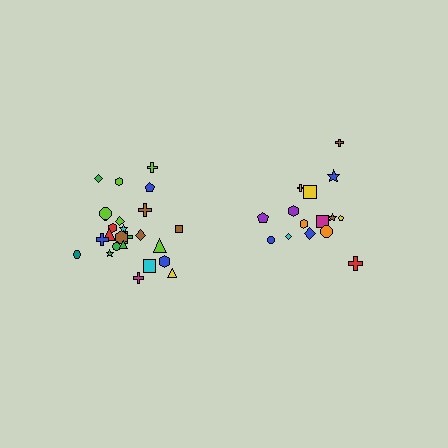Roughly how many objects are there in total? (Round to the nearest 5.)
Roughly 40 objects in total.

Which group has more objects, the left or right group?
The left group.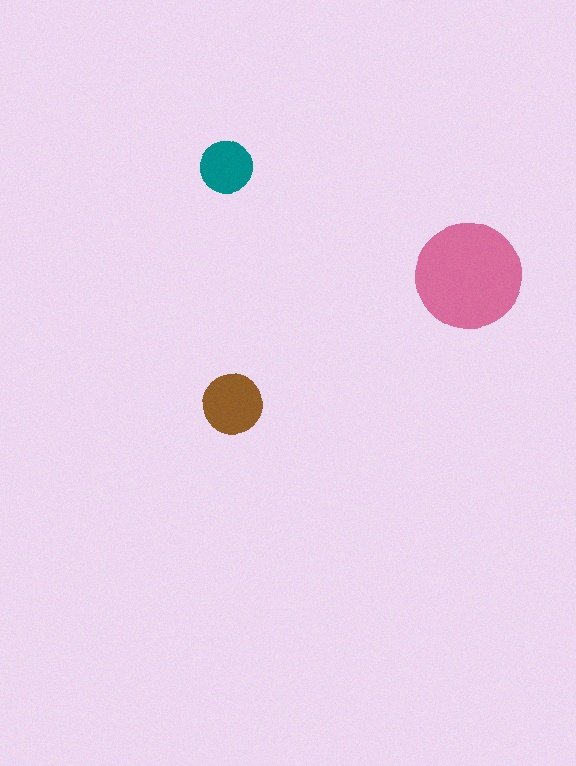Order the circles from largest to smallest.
the pink one, the brown one, the teal one.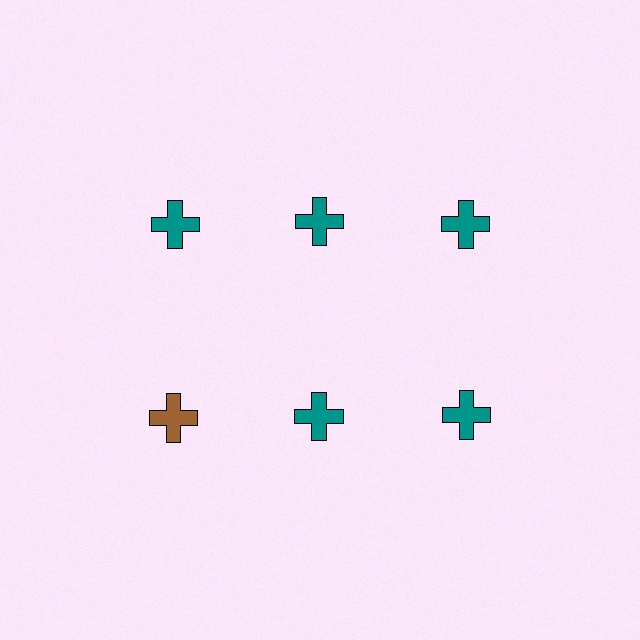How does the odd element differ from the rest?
It has a different color: brown instead of teal.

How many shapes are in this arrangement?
There are 6 shapes arranged in a grid pattern.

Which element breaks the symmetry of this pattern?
The brown cross in the second row, leftmost column breaks the symmetry. All other shapes are teal crosses.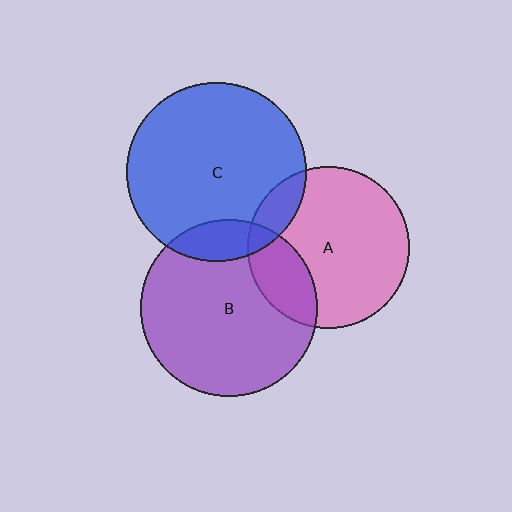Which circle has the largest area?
Circle C (blue).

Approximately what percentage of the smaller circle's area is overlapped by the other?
Approximately 10%.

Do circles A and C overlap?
Yes.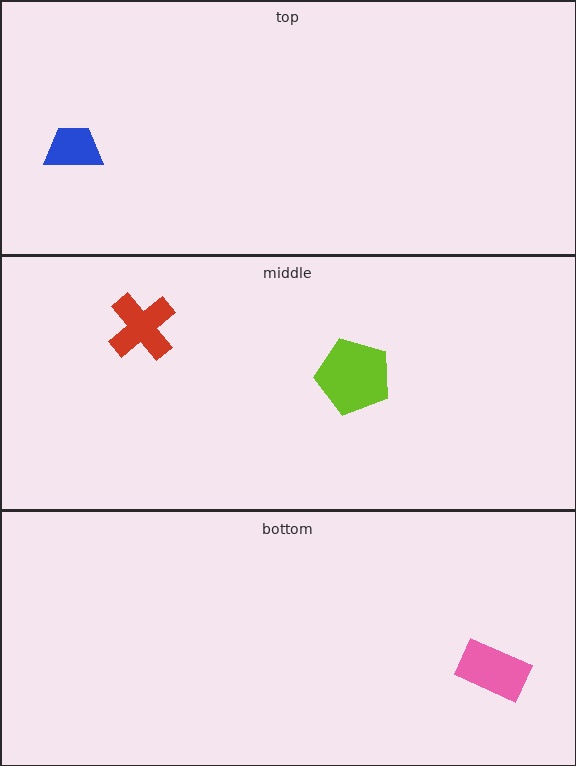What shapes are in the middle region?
The lime pentagon, the red cross.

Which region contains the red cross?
The middle region.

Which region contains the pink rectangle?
The bottom region.